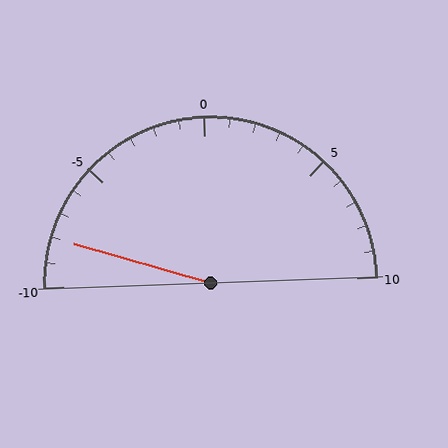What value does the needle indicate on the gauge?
The needle indicates approximately -8.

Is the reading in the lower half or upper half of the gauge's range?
The reading is in the lower half of the range (-10 to 10).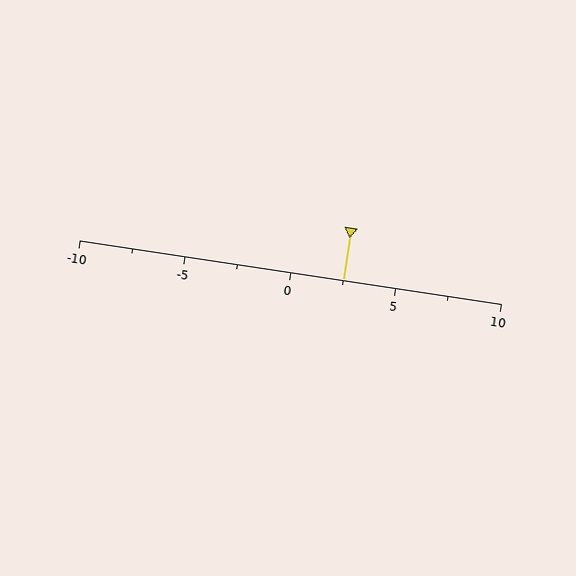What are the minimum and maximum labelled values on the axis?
The axis runs from -10 to 10.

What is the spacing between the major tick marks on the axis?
The major ticks are spaced 5 apart.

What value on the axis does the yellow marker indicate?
The marker indicates approximately 2.5.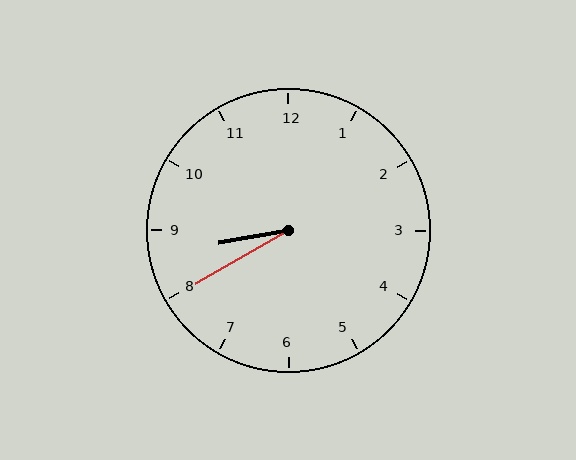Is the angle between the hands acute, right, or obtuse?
It is acute.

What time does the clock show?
8:40.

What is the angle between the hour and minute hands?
Approximately 20 degrees.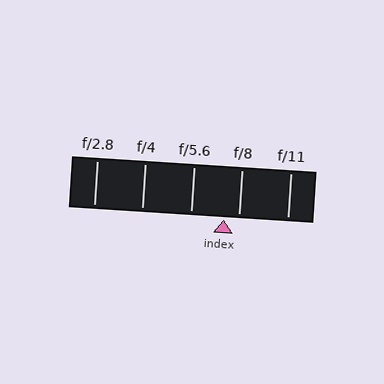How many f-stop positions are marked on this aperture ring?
There are 5 f-stop positions marked.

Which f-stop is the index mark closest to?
The index mark is closest to f/8.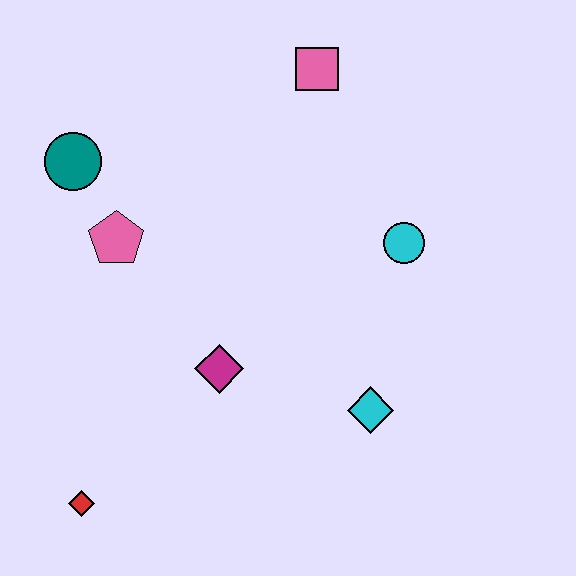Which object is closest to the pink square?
The cyan circle is closest to the pink square.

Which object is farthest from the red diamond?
The pink square is farthest from the red diamond.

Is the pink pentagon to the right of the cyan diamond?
No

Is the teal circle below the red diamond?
No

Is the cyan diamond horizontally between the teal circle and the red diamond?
No